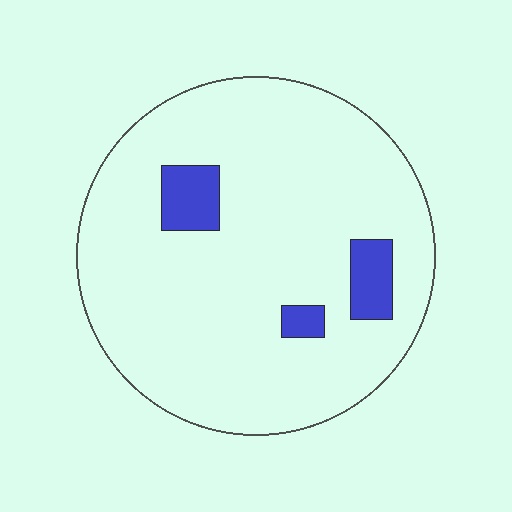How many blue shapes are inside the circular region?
3.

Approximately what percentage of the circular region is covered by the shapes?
Approximately 10%.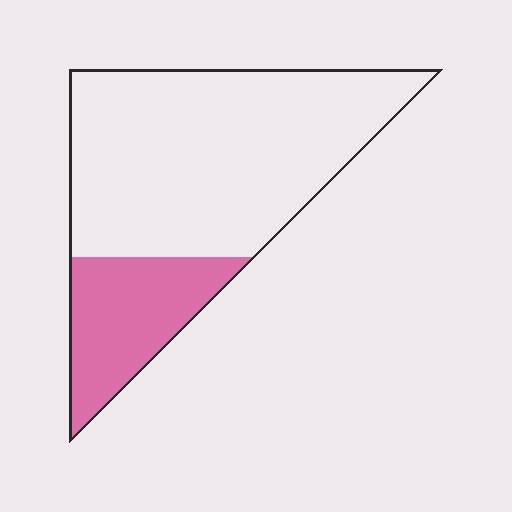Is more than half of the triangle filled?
No.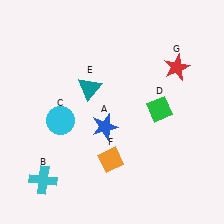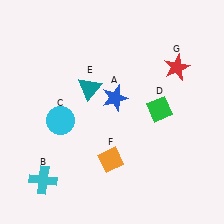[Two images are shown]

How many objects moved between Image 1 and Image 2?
1 object moved between the two images.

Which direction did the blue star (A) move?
The blue star (A) moved up.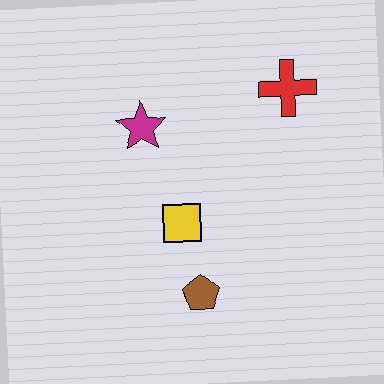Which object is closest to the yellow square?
The brown pentagon is closest to the yellow square.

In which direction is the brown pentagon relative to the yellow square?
The brown pentagon is below the yellow square.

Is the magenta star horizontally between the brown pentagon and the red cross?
No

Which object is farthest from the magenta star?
The brown pentagon is farthest from the magenta star.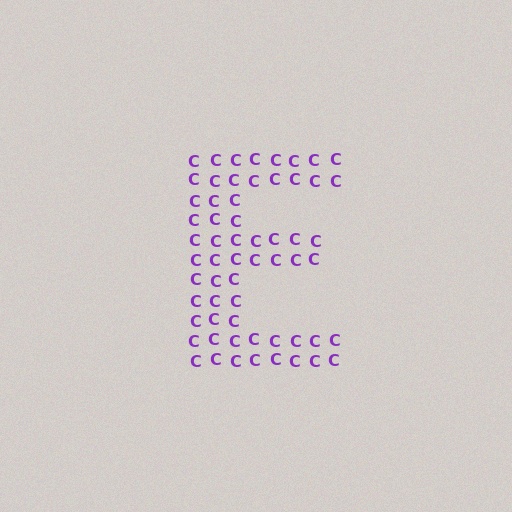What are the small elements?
The small elements are letter C's.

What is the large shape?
The large shape is the letter E.